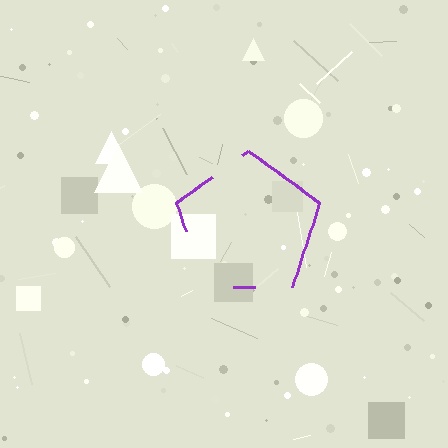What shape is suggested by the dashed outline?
The dashed outline suggests a pentagon.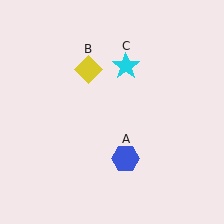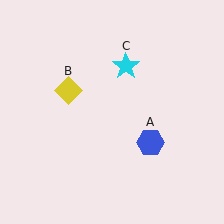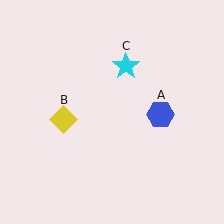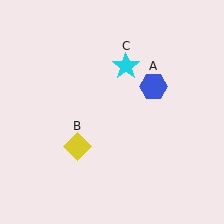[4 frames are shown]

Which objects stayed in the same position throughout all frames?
Cyan star (object C) remained stationary.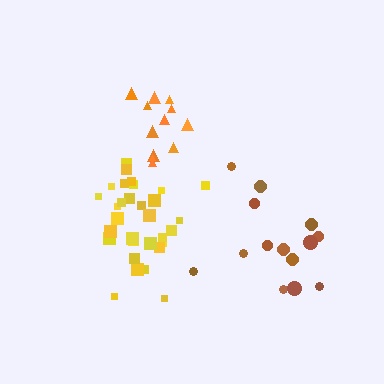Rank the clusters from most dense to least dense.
yellow, orange, brown.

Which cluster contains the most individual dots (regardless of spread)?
Yellow (32).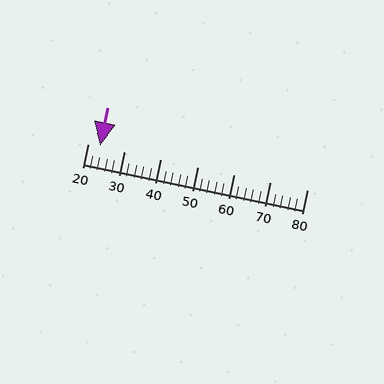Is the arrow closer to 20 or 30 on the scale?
The arrow is closer to 20.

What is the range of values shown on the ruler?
The ruler shows values from 20 to 80.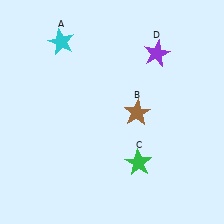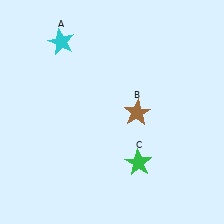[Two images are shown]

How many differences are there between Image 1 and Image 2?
There is 1 difference between the two images.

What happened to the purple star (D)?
The purple star (D) was removed in Image 2. It was in the top-right area of Image 1.